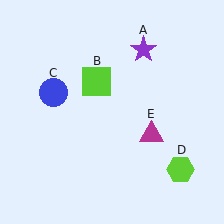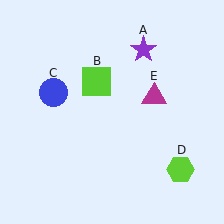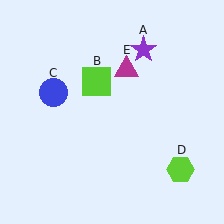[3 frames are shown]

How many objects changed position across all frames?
1 object changed position: magenta triangle (object E).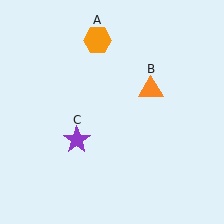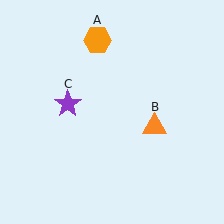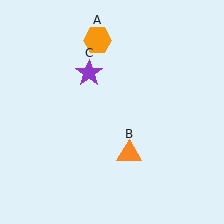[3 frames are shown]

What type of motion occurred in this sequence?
The orange triangle (object B), purple star (object C) rotated clockwise around the center of the scene.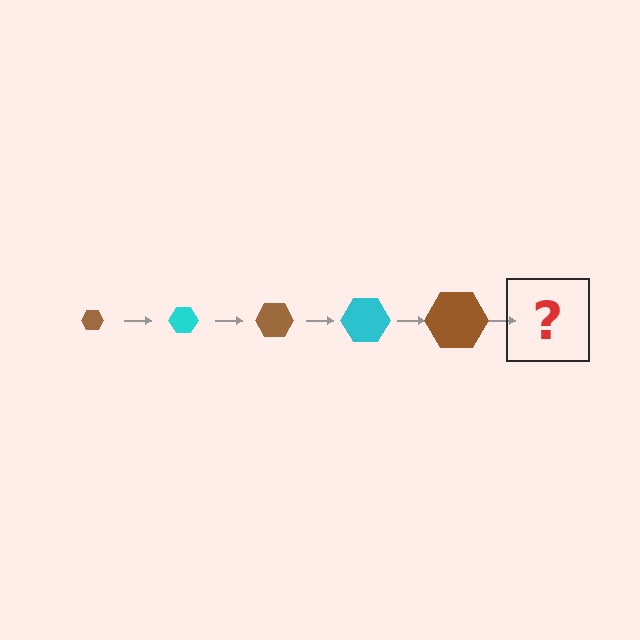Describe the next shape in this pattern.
It should be a cyan hexagon, larger than the previous one.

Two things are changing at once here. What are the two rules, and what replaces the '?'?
The two rules are that the hexagon grows larger each step and the color cycles through brown and cyan. The '?' should be a cyan hexagon, larger than the previous one.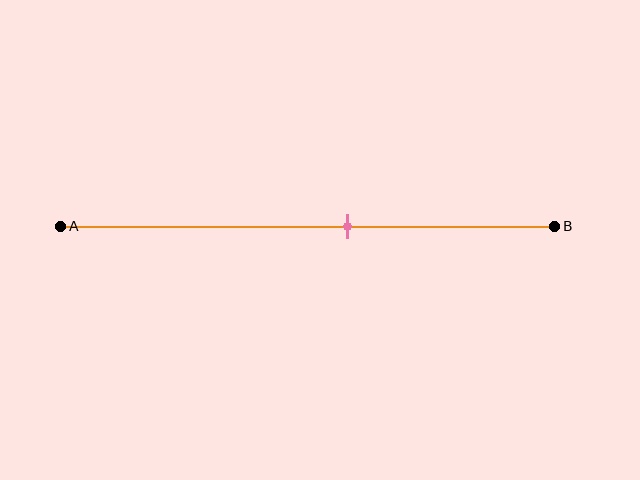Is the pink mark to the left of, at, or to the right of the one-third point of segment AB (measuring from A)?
The pink mark is to the right of the one-third point of segment AB.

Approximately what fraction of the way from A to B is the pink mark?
The pink mark is approximately 60% of the way from A to B.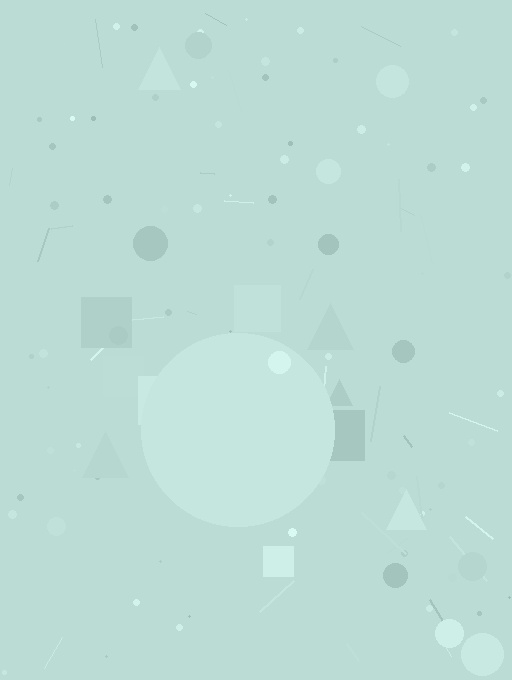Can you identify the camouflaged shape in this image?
The camouflaged shape is a circle.